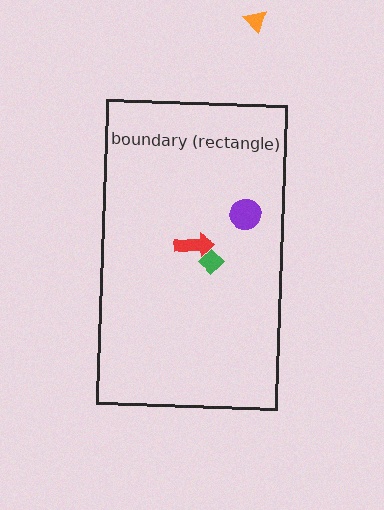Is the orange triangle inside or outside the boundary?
Outside.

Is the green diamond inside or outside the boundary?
Inside.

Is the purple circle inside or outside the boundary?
Inside.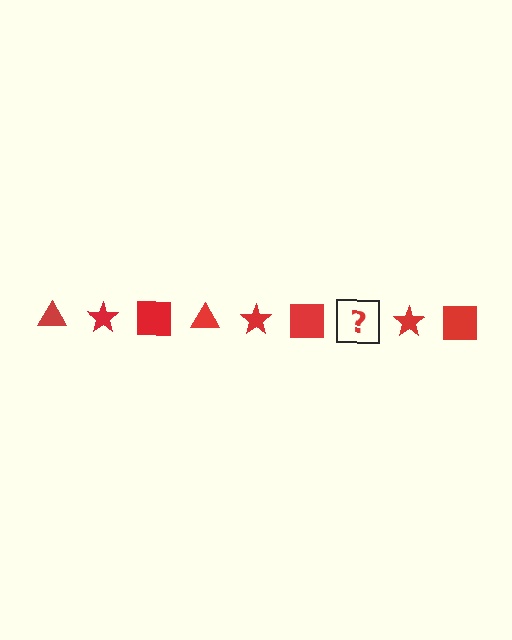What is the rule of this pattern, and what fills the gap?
The rule is that the pattern cycles through triangle, star, square shapes in red. The gap should be filled with a red triangle.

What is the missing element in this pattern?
The missing element is a red triangle.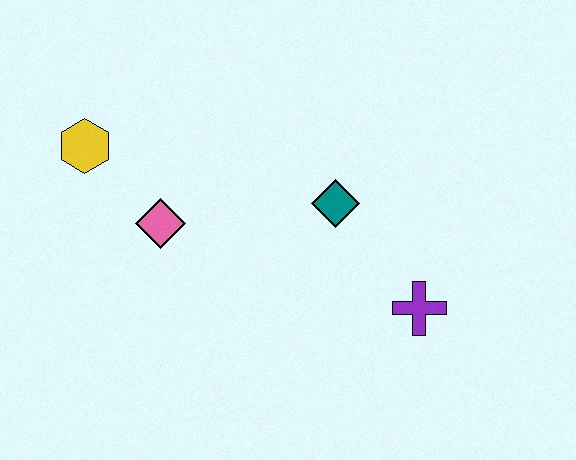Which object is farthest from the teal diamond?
The yellow hexagon is farthest from the teal diamond.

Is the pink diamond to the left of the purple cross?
Yes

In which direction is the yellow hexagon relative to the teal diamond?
The yellow hexagon is to the left of the teal diamond.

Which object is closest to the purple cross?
The teal diamond is closest to the purple cross.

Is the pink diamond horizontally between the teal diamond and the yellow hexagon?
Yes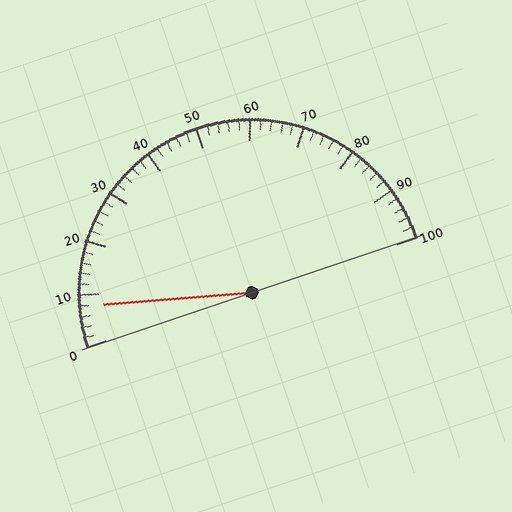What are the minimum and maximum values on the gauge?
The gauge ranges from 0 to 100.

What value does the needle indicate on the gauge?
The needle indicates approximately 8.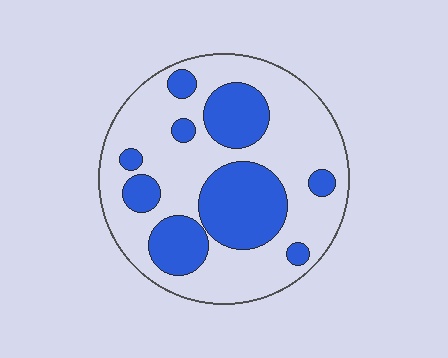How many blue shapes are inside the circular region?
9.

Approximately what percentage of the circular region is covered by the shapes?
Approximately 35%.